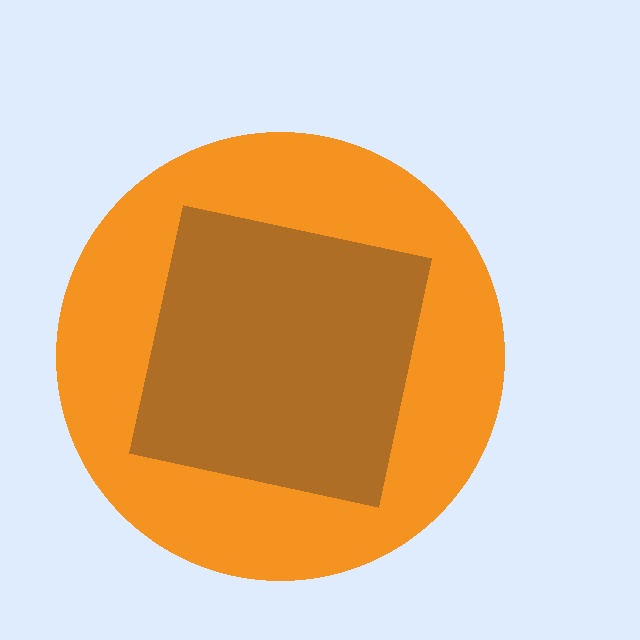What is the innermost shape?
The brown square.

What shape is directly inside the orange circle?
The brown square.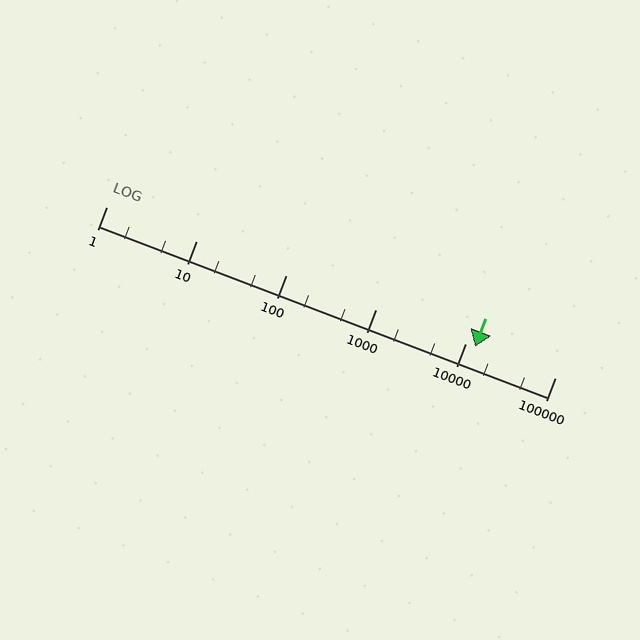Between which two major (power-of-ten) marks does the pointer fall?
The pointer is between 10000 and 100000.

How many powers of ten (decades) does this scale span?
The scale spans 5 decades, from 1 to 100000.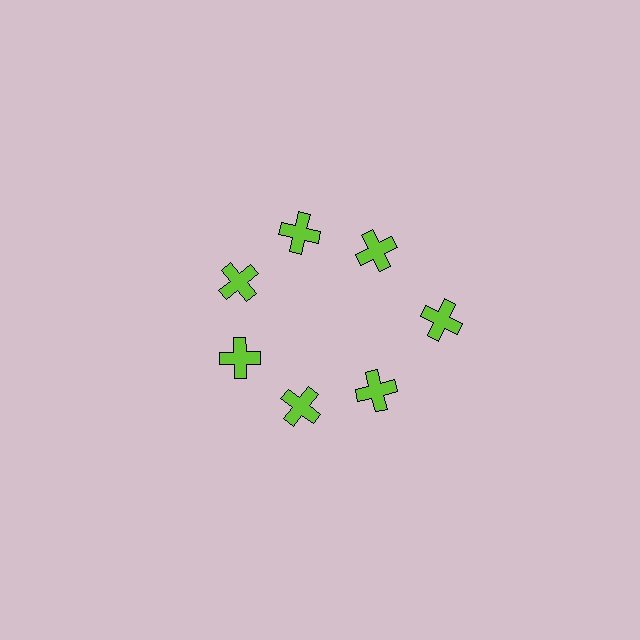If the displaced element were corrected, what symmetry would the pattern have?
It would have 7-fold rotational symmetry — the pattern would map onto itself every 51 degrees.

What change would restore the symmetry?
The symmetry would be restored by moving it inward, back onto the ring so that all 7 crosses sit at equal angles and equal distance from the center.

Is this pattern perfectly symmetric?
No. The 7 lime crosses are arranged in a ring, but one element near the 3 o'clock position is pushed outward from the center, breaking the 7-fold rotational symmetry.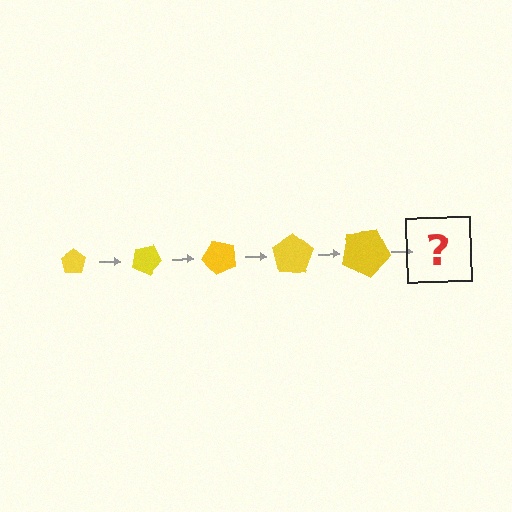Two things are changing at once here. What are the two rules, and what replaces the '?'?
The two rules are that the pentagon grows larger each step and it rotates 25 degrees each step. The '?' should be a pentagon, larger than the previous one and rotated 125 degrees from the start.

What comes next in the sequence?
The next element should be a pentagon, larger than the previous one and rotated 125 degrees from the start.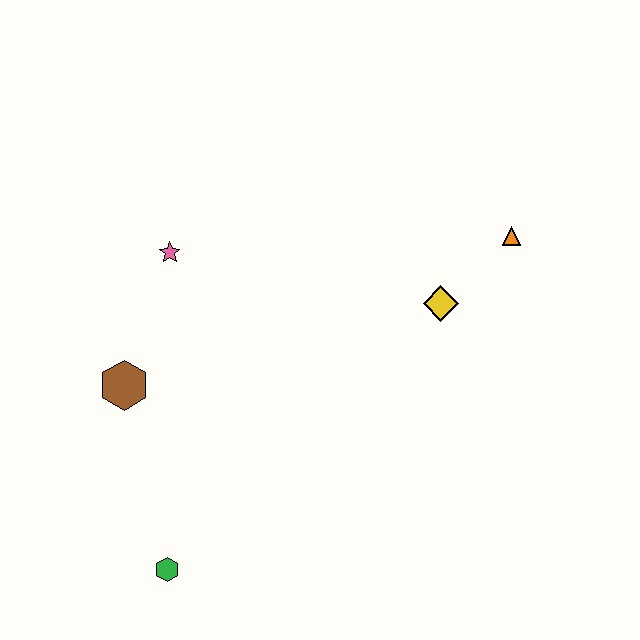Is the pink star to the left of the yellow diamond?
Yes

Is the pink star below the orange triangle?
Yes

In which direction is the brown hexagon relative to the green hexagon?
The brown hexagon is above the green hexagon.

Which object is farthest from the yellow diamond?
The green hexagon is farthest from the yellow diamond.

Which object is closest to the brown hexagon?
The pink star is closest to the brown hexagon.